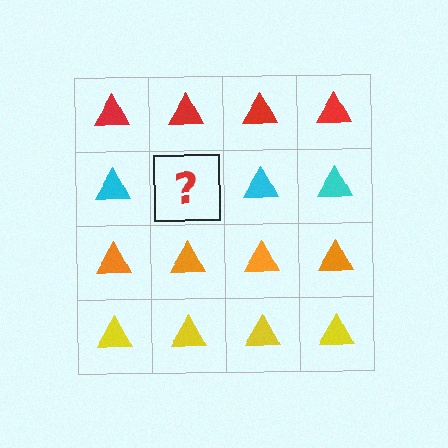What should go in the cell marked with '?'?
The missing cell should contain a cyan triangle.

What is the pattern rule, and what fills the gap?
The rule is that each row has a consistent color. The gap should be filled with a cyan triangle.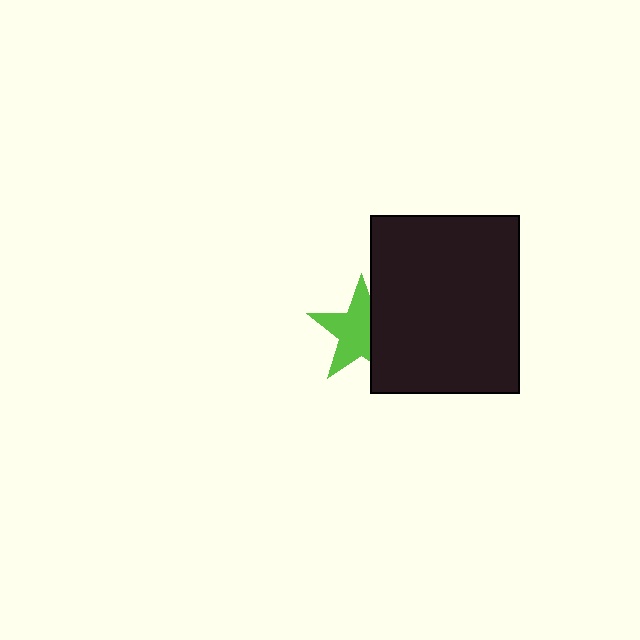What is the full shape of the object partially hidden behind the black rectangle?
The partially hidden object is a lime star.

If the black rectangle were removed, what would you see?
You would see the complete lime star.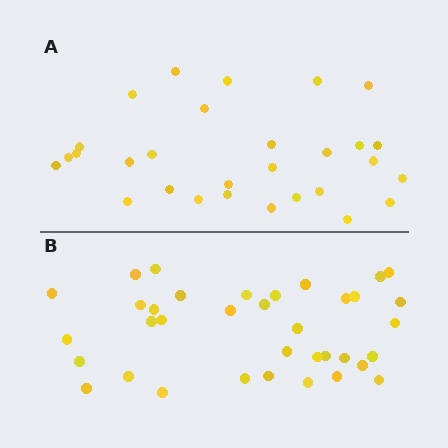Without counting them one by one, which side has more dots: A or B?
Region B (the bottom region) has more dots.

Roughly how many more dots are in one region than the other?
Region B has roughly 8 or so more dots than region A.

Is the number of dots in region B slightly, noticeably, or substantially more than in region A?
Region B has only slightly more — the two regions are fairly close. The ratio is roughly 1.2 to 1.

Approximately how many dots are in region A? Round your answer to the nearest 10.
About 30 dots. (The exact count is 29, which rounds to 30.)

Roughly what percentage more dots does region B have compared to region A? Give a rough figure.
About 25% more.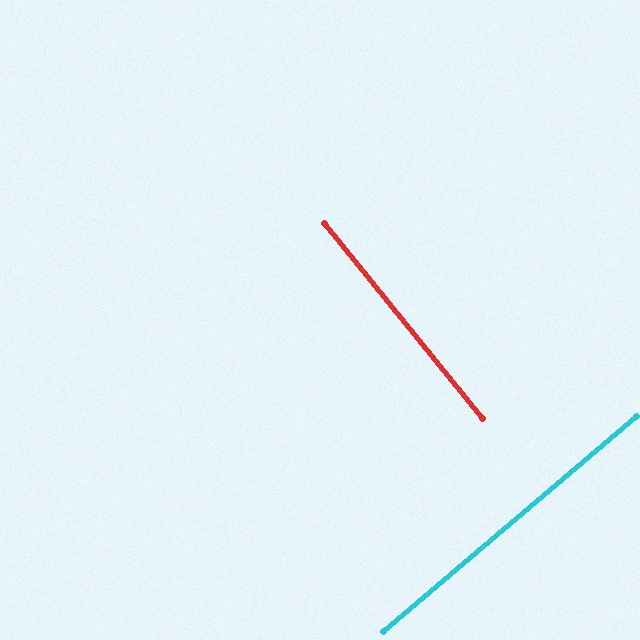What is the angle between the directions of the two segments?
Approximately 89 degrees.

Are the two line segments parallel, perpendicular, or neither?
Perpendicular — they meet at approximately 89°.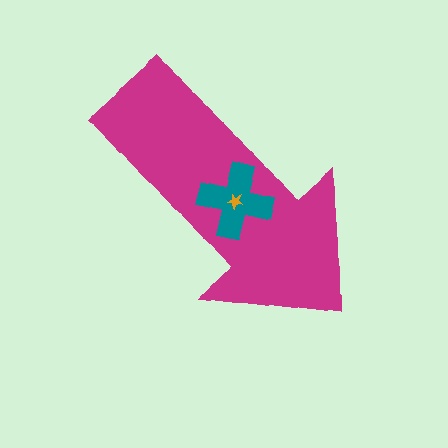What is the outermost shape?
The magenta arrow.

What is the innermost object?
The orange star.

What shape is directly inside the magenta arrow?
The teal cross.